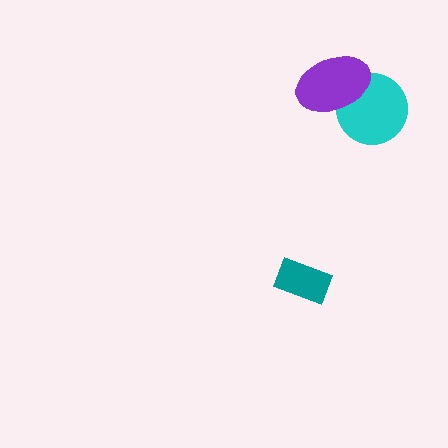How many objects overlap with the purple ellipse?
1 object overlaps with the purple ellipse.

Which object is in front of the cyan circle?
The purple ellipse is in front of the cyan circle.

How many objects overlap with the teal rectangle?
0 objects overlap with the teal rectangle.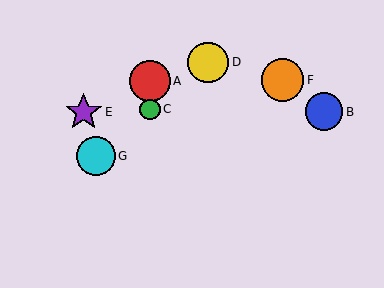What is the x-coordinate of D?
Object D is at x≈208.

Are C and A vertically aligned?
Yes, both are at x≈150.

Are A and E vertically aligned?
No, A is at x≈150 and E is at x≈84.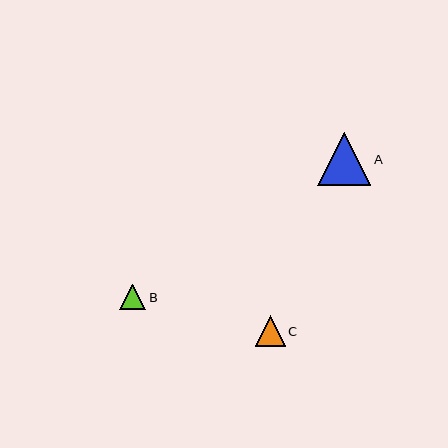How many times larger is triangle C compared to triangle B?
Triangle C is approximately 1.2 times the size of triangle B.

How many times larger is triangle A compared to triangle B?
Triangle A is approximately 2.1 times the size of triangle B.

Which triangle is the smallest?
Triangle B is the smallest with a size of approximately 26 pixels.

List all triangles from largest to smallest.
From largest to smallest: A, C, B.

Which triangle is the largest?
Triangle A is the largest with a size of approximately 53 pixels.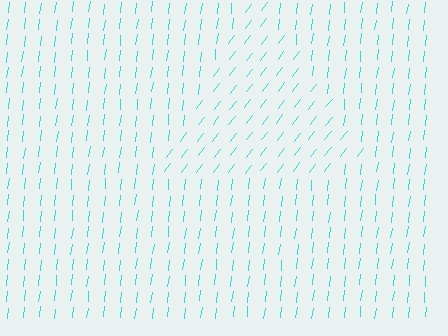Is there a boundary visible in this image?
Yes, there is a texture boundary formed by a change in line orientation.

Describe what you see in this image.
The image is filled with small cyan line segments. A triangle region in the image has lines oriented differently from the surrounding lines, creating a visible texture boundary.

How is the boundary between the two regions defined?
The boundary is defined purely by a change in line orientation (approximately 31 degrees difference). All lines are the same color and thickness.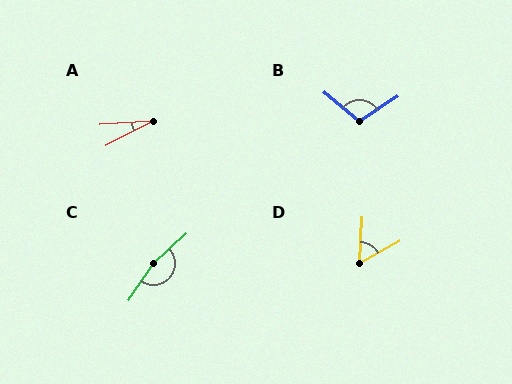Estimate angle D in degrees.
Approximately 58 degrees.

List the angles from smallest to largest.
A (23°), D (58°), B (106°), C (167°).